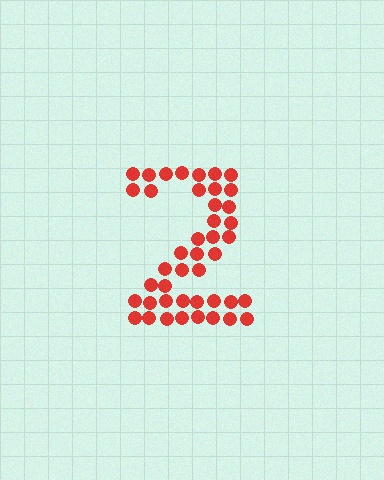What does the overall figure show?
The overall figure shows the digit 2.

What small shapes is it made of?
It is made of small circles.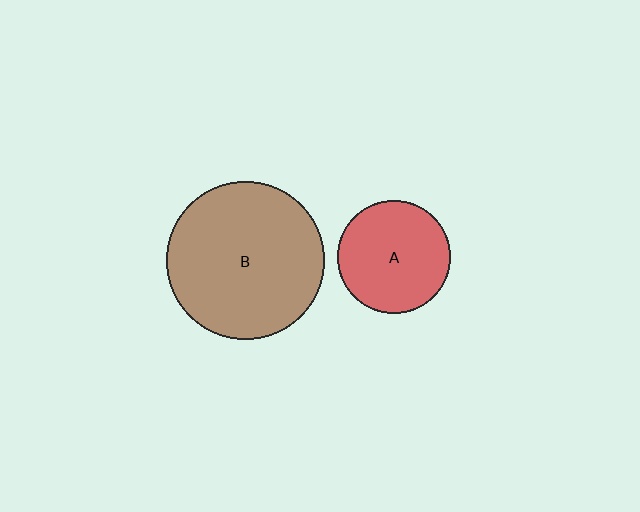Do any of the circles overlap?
No, none of the circles overlap.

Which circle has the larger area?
Circle B (brown).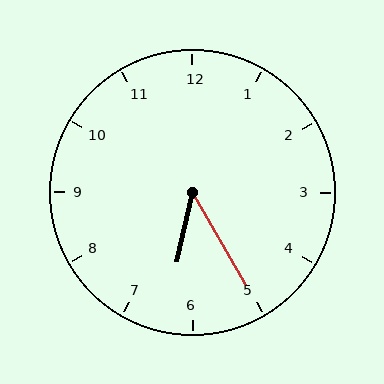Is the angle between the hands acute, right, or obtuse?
It is acute.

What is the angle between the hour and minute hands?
Approximately 42 degrees.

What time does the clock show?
6:25.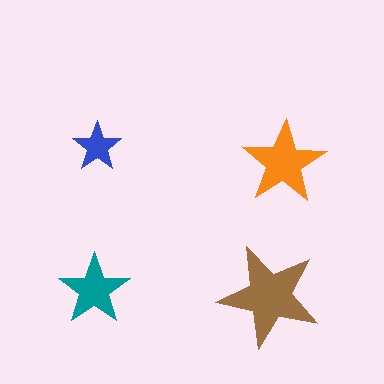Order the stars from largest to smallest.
the brown one, the orange one, the teal one, the blue one.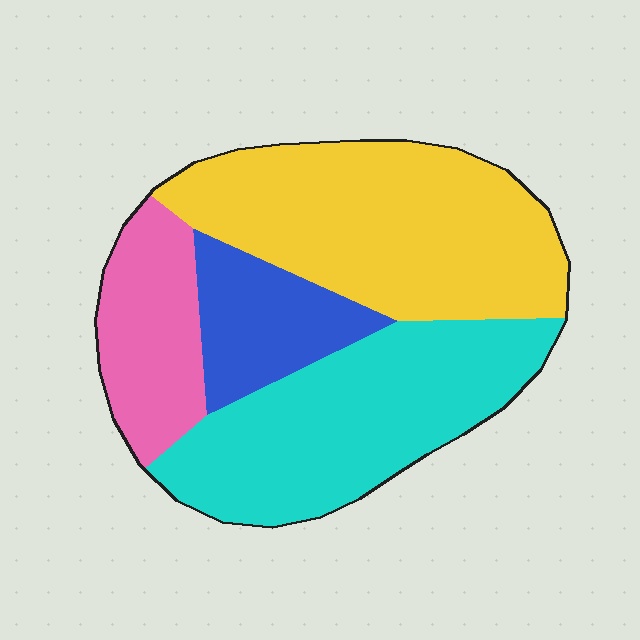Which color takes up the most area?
Yellow, at roughly 40%.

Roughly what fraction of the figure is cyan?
Cyan covers 33% of the figure.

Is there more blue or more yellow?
Yellow.